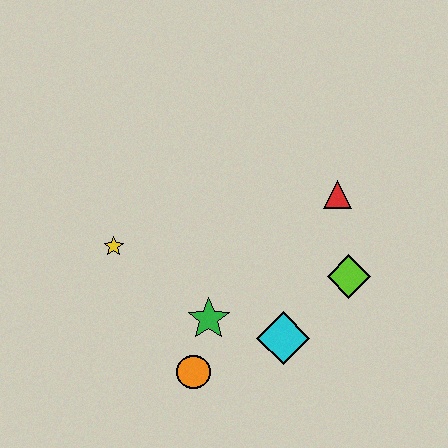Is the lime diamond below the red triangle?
Yes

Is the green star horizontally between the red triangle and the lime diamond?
No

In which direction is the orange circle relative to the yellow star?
The orange circle is below the yellow star.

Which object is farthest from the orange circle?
The red triangle is farthest from the orange circle.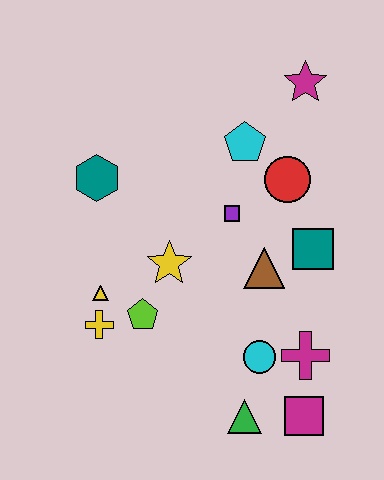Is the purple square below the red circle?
Yes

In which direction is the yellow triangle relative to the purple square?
The yellow triangle is to the left of the purple square.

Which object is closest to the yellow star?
The lime pentagon is closest to the yellow star.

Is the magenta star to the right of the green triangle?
Yes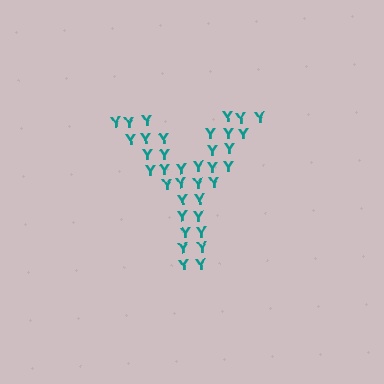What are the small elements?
The small elements are letter Y's.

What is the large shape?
The large shape is the letter Y.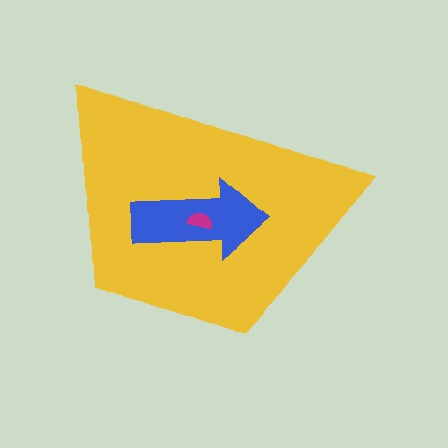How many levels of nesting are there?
3.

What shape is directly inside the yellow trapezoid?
The blue arrow.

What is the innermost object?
The magenta semicircle.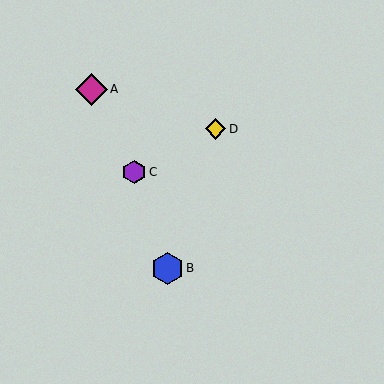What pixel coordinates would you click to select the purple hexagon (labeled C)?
Click at (134, 172) to select the purple hexagon C.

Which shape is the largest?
The blue hexagon (labeled B) is the largest.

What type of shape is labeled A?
Shape A is a magenta diamond.